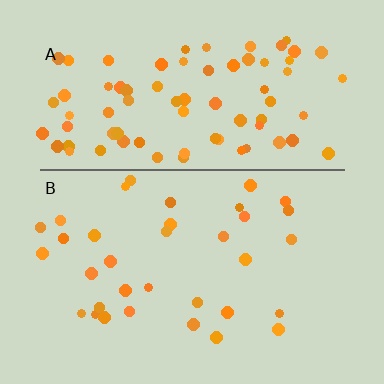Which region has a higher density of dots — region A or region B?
A (the top).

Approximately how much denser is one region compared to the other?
Approximately 2.4× — region A over region B.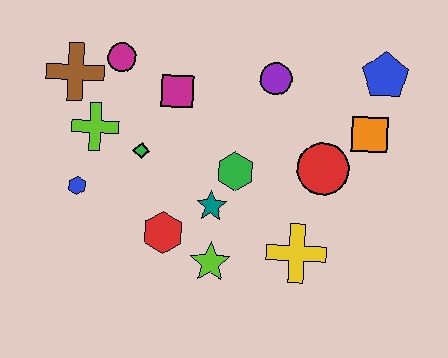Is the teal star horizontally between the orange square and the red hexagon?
Yes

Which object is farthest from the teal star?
The blue pentagon is farthest from the teal star.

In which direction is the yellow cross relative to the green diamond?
The yellow cross is to the right of the green diamond.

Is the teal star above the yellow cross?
Yes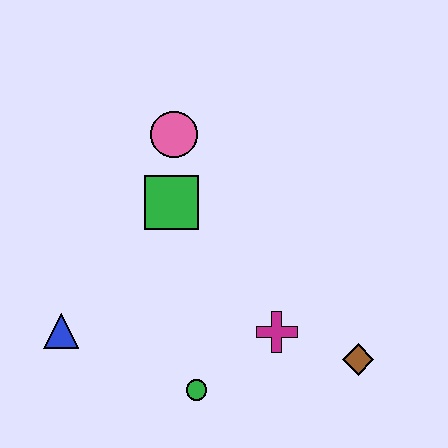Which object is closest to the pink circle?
The green square is closest to the pink circle.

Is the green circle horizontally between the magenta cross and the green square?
Yes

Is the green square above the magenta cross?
Yes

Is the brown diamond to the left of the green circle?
No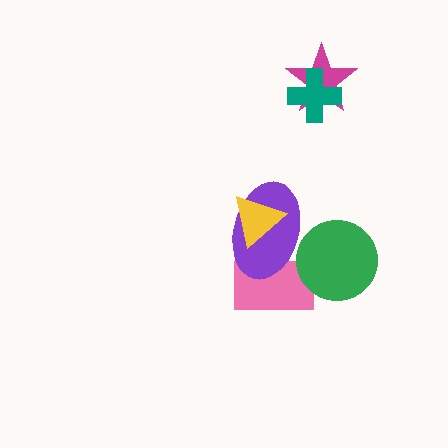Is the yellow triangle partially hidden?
No, no other shape covers it.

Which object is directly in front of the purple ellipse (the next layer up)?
The green circle is directly in front of the purple ellipse.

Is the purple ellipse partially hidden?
Yes, it is partially covered by another shape.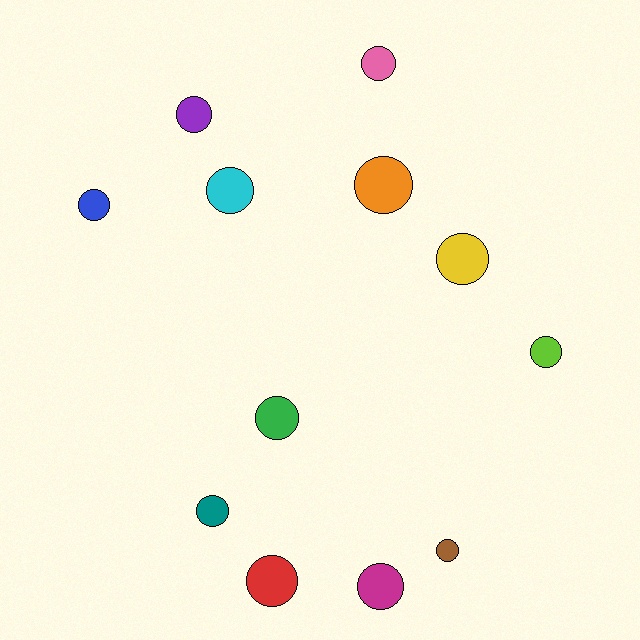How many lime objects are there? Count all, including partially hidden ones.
There is 1 lime object.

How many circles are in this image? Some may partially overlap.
There are 12 circles.